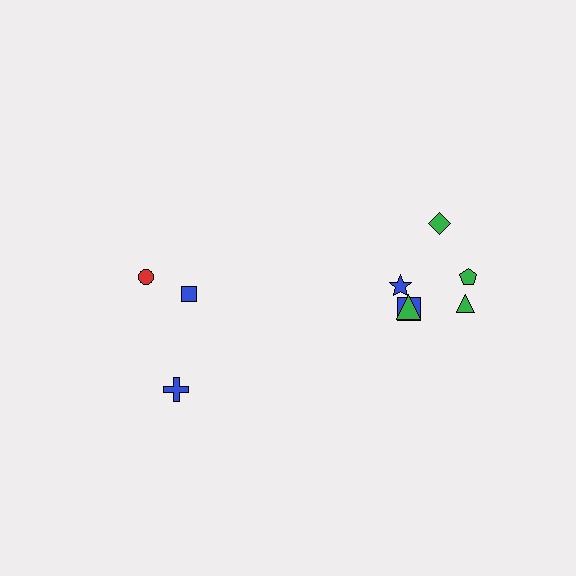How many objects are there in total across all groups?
There are 9 objects.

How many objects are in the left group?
There are 3 objects.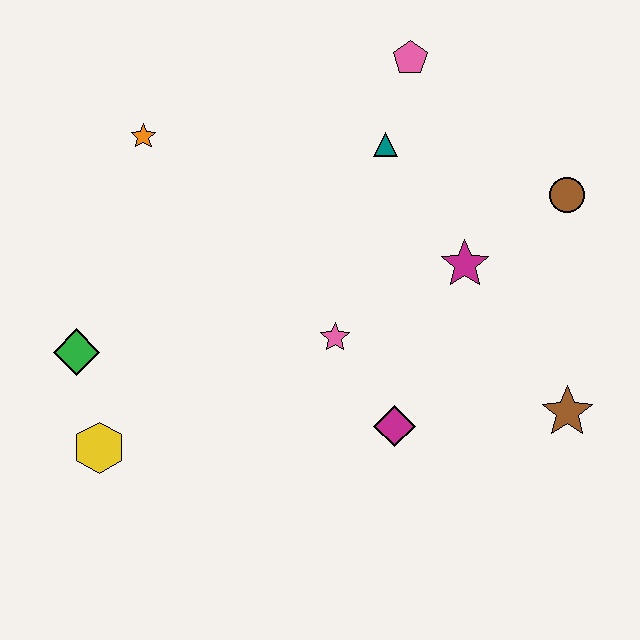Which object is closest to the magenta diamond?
The pink star is closest to the magenta diamond.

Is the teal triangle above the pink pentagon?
No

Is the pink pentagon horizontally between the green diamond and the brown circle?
Yes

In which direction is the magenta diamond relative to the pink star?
The magenta diamond is below the pink star.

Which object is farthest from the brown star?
The orange star is farthest from the brown star.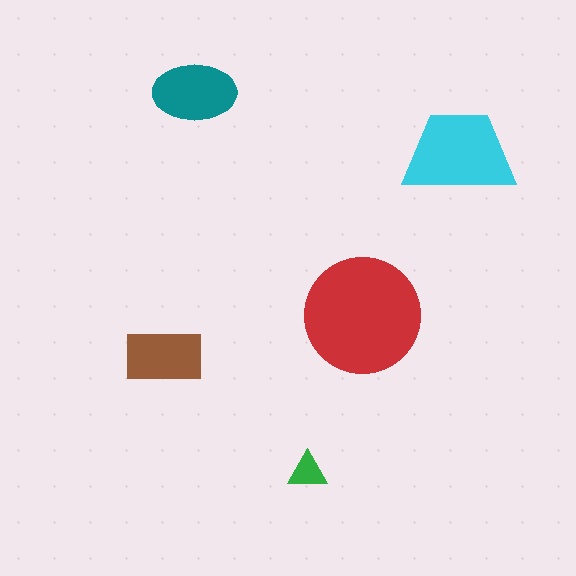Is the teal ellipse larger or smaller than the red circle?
Smaller.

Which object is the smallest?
The green triangle.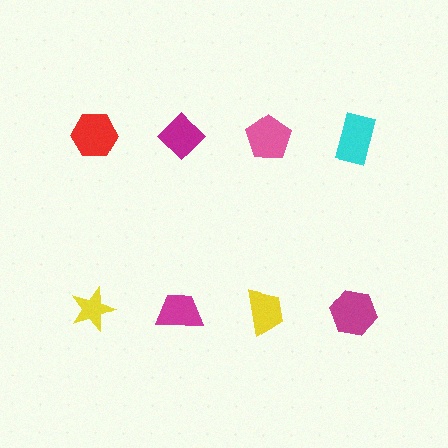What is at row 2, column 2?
A magenta trapezoid.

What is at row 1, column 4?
A cyan rectangle.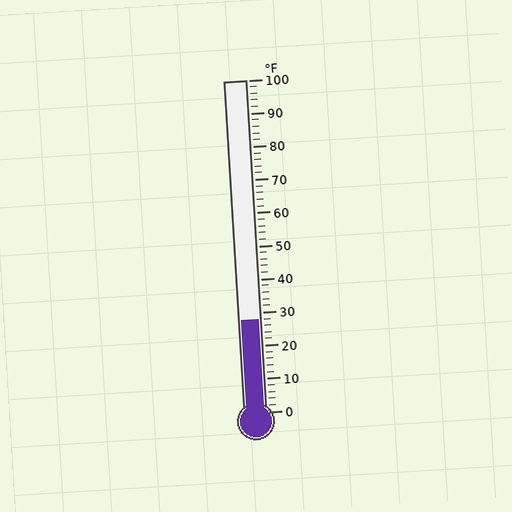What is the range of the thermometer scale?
The thermometer scale ranges from 0°F to 100°F.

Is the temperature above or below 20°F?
The temperature is above 20°F.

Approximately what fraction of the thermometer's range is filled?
The thermometer is filled to approximately 30% of its range.